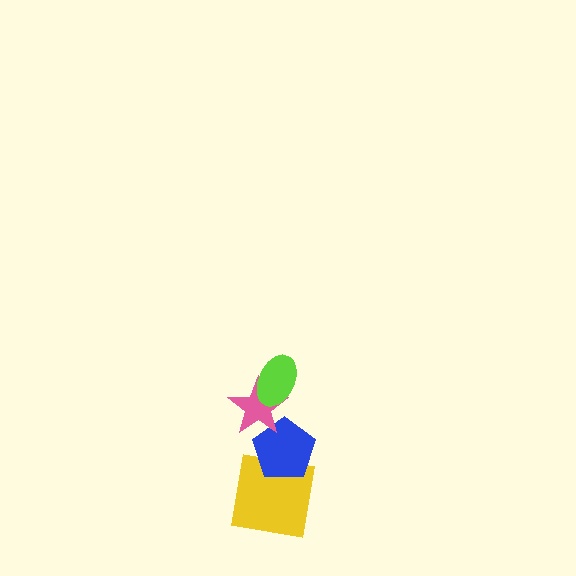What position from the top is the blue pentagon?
The blue pentagon is 3rd from the top.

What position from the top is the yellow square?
The yellow square is 4th from the top.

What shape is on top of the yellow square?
The blue pentagon is on top of the yellow square.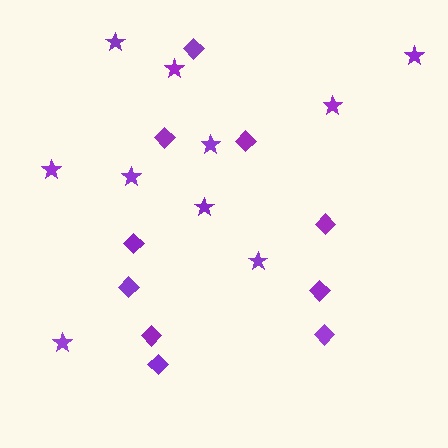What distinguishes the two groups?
There are 2 groups: one group of diamonds (10) and one group of stars (10).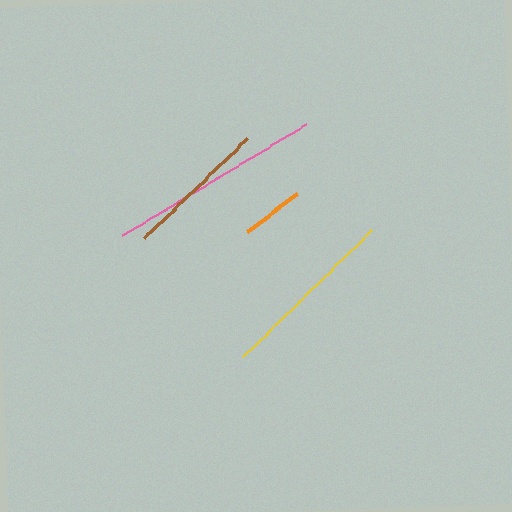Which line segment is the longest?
The pink line is the longest at approximately 215 pixels.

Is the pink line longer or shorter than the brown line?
The pink line is longer than the brown line.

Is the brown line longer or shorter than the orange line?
The brown line is longer than the orange line.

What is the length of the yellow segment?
The yellow segment is approximately 181 pixels long.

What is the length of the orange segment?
The orange segment is approximately 63 pixels long.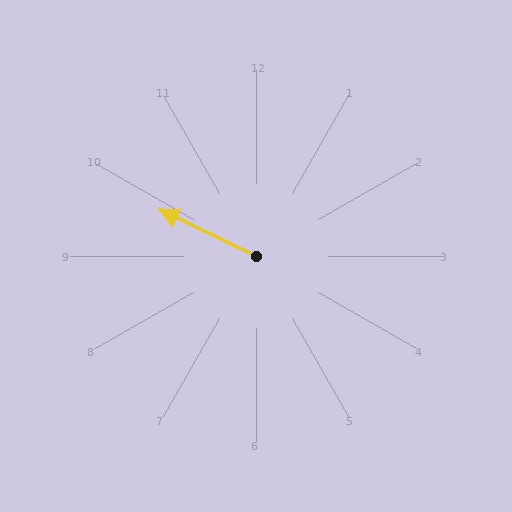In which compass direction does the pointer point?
Northwest.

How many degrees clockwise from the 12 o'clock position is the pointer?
Approximately 296 degrees.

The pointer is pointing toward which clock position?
Roughly 10 o'clock.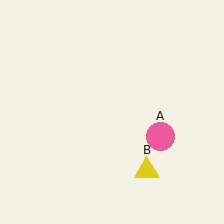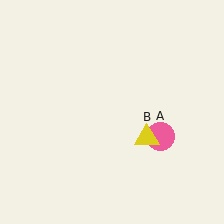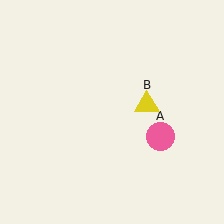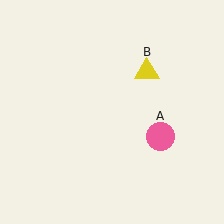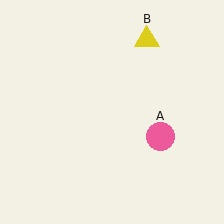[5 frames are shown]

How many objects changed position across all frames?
1 object changed position: yellow triangle (object B).